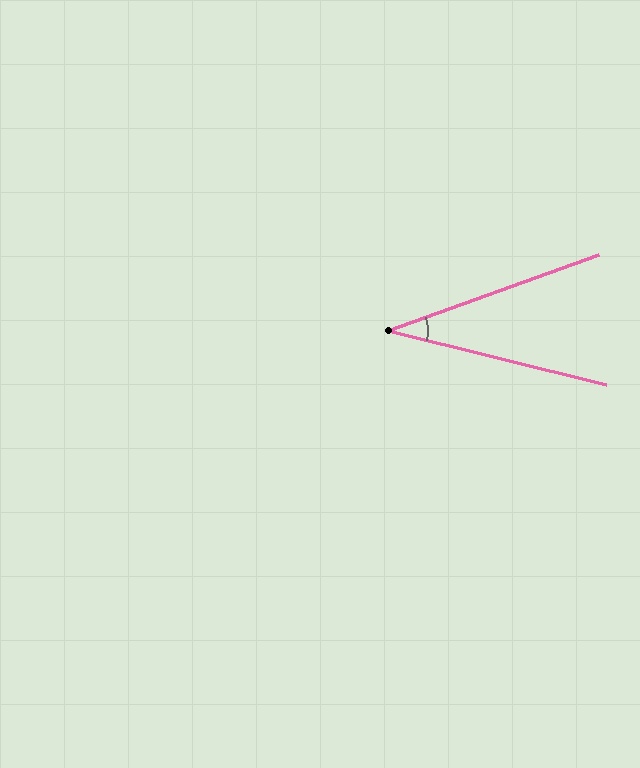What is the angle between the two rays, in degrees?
Approximately 34 degrees.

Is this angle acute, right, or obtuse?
It is acute.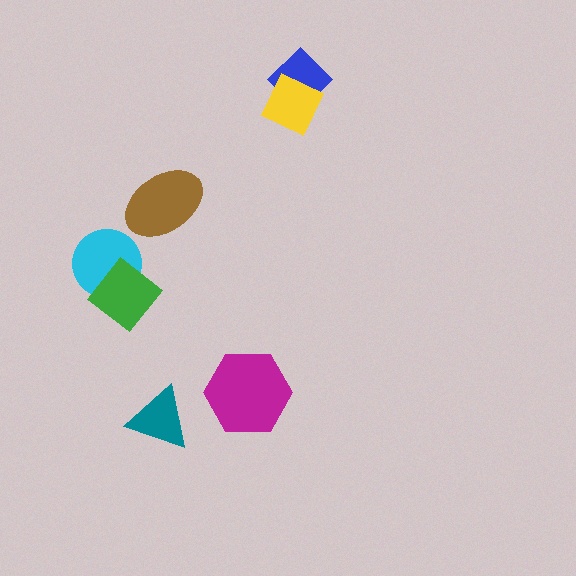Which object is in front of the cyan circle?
The green diamond is in front of the cyan circle.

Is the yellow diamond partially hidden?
No, no other shape covers it.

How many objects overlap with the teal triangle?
0 objects overlap with the teal triangle.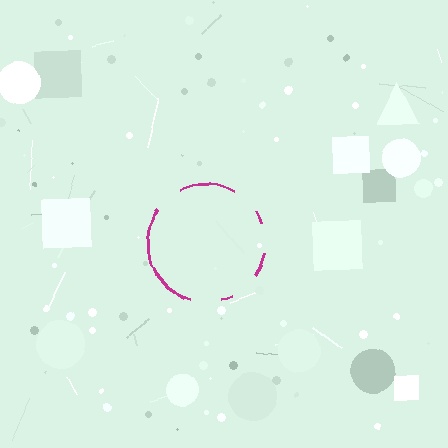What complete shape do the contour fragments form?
The contour fragments form a circle.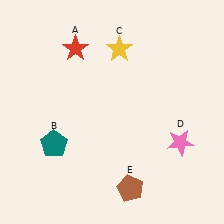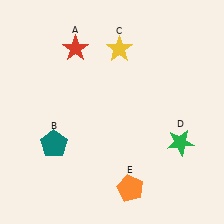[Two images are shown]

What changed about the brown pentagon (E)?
In Image 1, E is brown. In Image 2, it changed to orange.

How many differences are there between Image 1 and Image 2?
There are 2 differences between the two images.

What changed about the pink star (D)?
In Image 1, D is pink. In Image 2, it changed to green.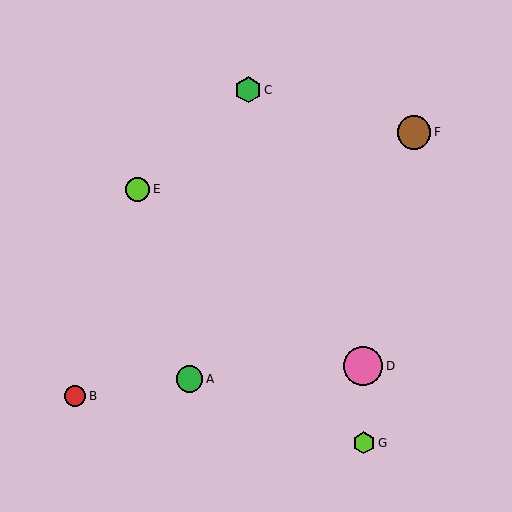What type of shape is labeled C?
Shape C is a green hexagon.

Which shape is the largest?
The pink circle (labeled D) is the largest.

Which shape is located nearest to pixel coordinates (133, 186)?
The lime circle (labeled E) at (138, 189) is nearest to that location.